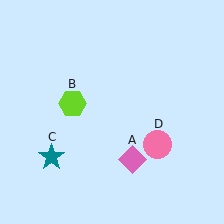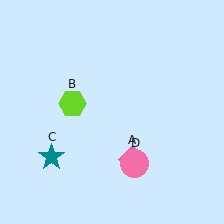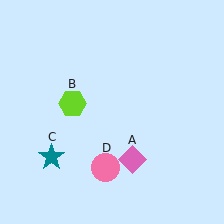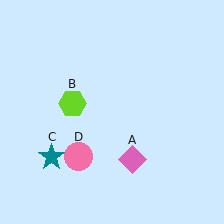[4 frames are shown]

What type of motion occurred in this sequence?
The pink circle (object D) rotated clockwise around the center of the scene.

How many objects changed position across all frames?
1 object changed position: pink circle (object D).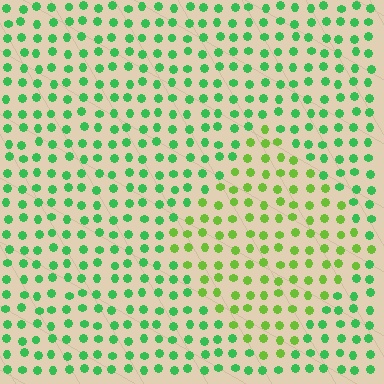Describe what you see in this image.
The image is filled with small green elements in a uniform arrangement. A diamond-shaped region is visible where the elements are tinted to a slightly different hue, forming a subtle color boundary.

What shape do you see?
I see a diamond.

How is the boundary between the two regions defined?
The boundary is defined purely by a slight shift in hue (about 36 degrees). Spacing, size, and orientation are identical on both sides.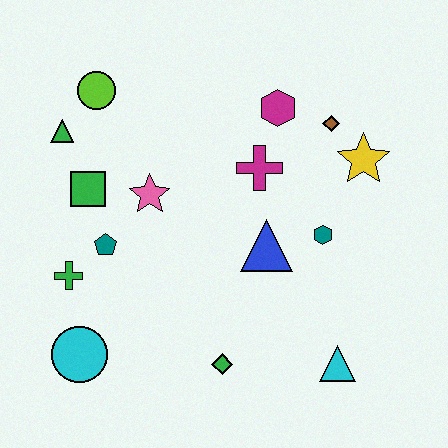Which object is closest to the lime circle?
The green triangle is closest to the lime circle.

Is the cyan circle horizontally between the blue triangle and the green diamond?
No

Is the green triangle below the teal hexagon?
No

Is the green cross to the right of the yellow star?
No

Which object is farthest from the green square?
The cyan triangle is farthest from the green square.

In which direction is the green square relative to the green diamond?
The green square is above the green diamond.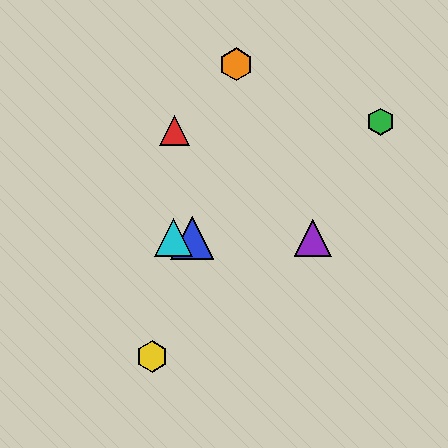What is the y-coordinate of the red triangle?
The red triangle is at y≈130.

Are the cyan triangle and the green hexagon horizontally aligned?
No, the cyan triangle is at y≈238 and the green hexagon is at y≈122.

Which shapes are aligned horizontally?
The blue triangle, the purple triangle, the cyan triangle are aligned horizontally.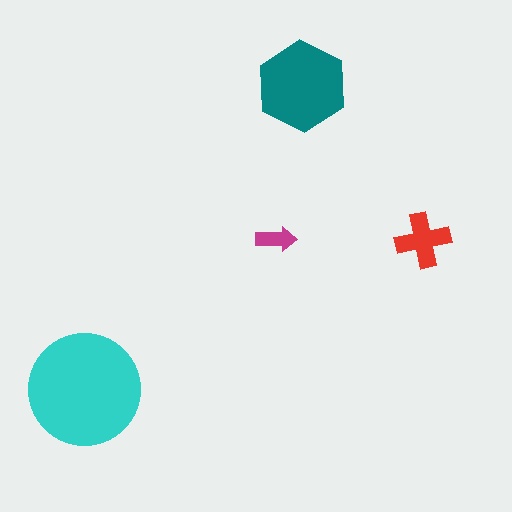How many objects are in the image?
There are 4 objects in the image.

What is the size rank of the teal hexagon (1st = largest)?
2nd.